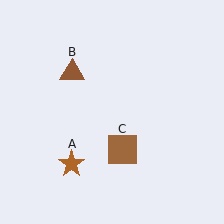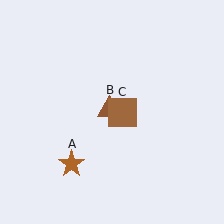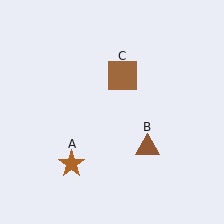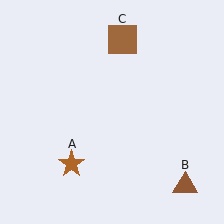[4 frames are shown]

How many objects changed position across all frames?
2 objects changed position: brown triangle (object B), brown square (object C).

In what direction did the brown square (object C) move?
The brown square (object C) moved up.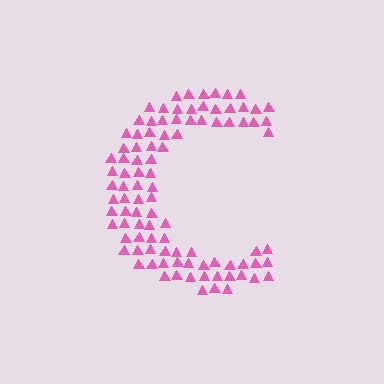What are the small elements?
The small elements are triangles.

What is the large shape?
The large shape is the letter C.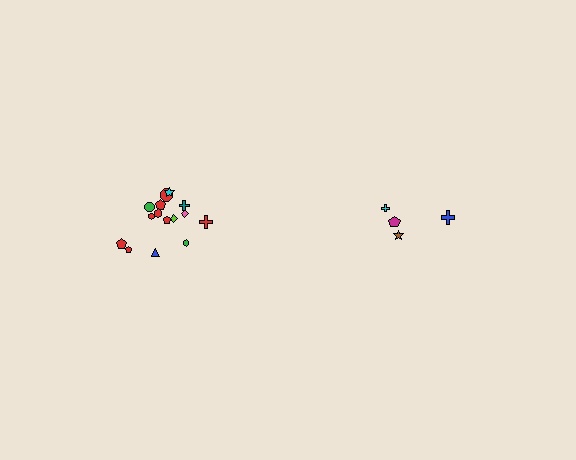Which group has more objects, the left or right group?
The left group.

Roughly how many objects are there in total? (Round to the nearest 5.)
Roughly 20 objects in total.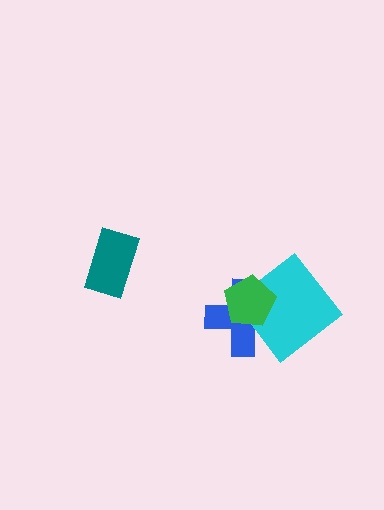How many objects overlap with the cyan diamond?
2 objects overlap with the cyan diamond.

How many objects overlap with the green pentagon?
2 objects overlap with the green pentagon.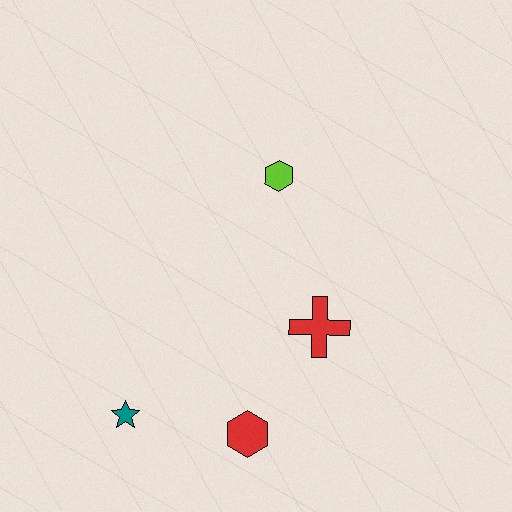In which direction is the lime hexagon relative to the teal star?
The lime hexagon is above the teal star.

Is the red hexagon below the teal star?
Yes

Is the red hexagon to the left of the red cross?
Yes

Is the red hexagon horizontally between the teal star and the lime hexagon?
Yes